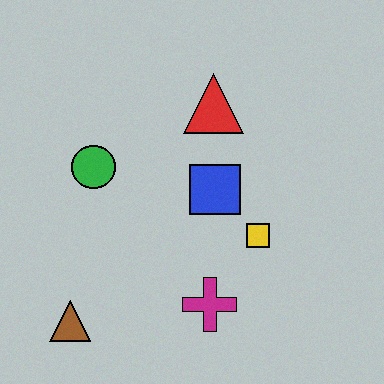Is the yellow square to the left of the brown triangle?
No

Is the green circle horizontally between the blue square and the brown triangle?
Yes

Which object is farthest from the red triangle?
The brown triangle is farthest from the red triangle.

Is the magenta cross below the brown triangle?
No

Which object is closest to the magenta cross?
The yellow square is closest to the magenta cross.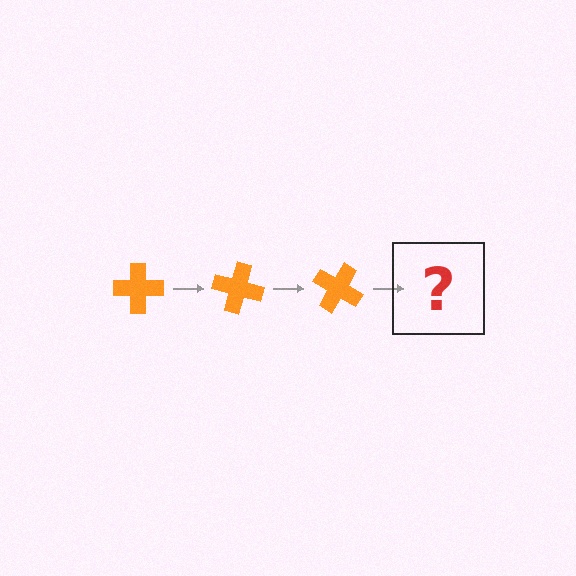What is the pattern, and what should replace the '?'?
The pattern is that the cross rotates 15 degrees each step. The '?' should be an orange cross rotated 45 degrees.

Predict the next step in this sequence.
The next step is an orange cross rotated 45 degrees.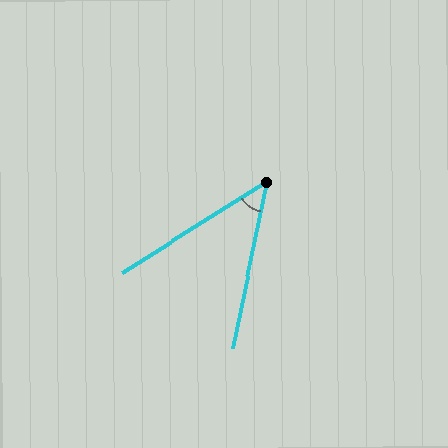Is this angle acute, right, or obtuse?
It is acute.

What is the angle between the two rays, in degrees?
Approximately 46 degrees.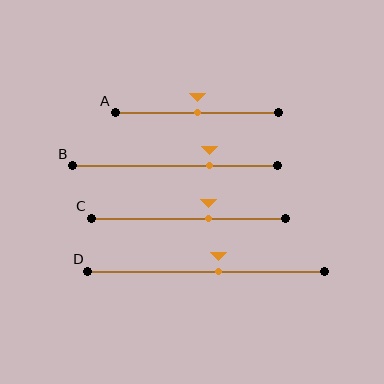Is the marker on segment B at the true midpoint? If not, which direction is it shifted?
No, the marker on segment B is shifted to the right by about 16% of the segment length.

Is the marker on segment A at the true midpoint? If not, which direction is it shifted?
Yes, the marker on segment A is at the true midpoint.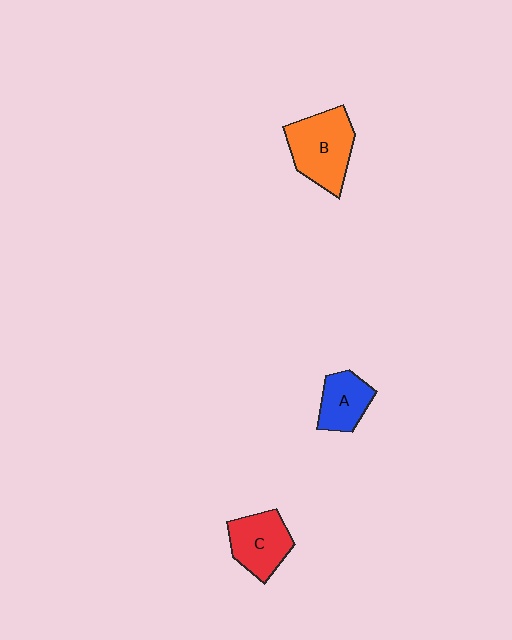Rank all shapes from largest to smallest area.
From largest to smallest: B (orange), C (red), A (blue).